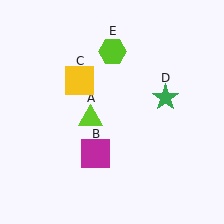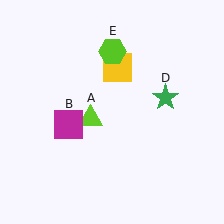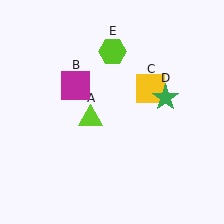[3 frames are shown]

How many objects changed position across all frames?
2 objects changed position: magenta square (object B), yellow square (object C).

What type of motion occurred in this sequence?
The magenta square (object B), yellow square (object C) rotated clockwise around the center of the scene.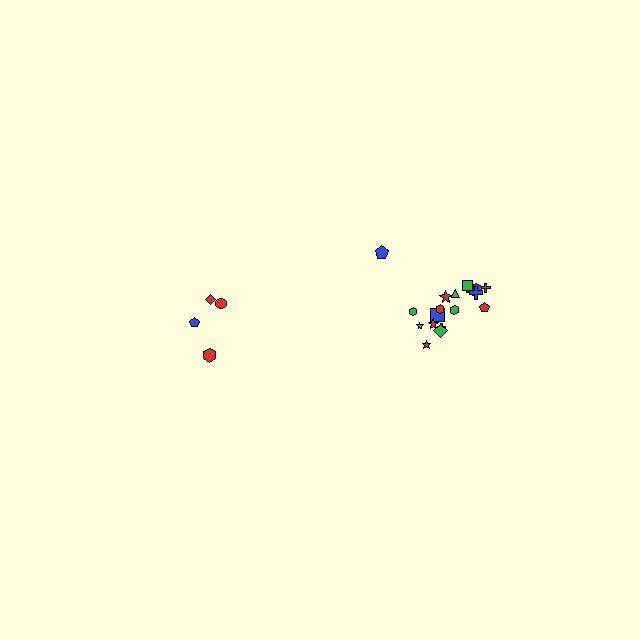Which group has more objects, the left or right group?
The right group.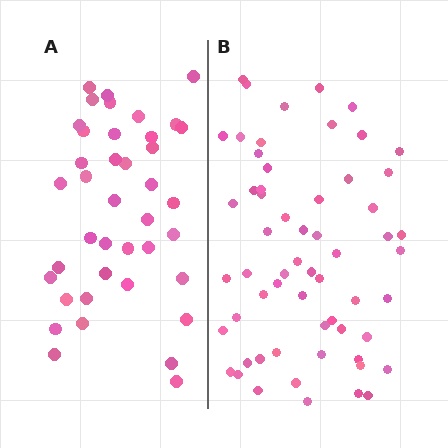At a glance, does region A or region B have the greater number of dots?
Region B (the right region) has more dots.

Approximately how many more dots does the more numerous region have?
Region B has approximately 20 more dots than region A.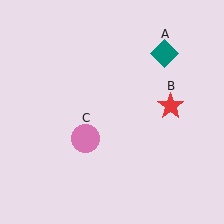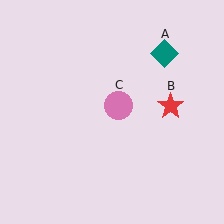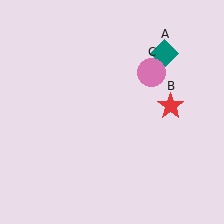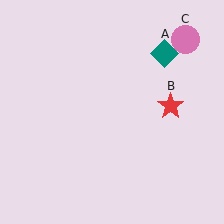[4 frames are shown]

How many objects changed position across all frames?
1 object changed position: pink circle (object C).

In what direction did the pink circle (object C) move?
The pink circle (object C) moved up and to the right.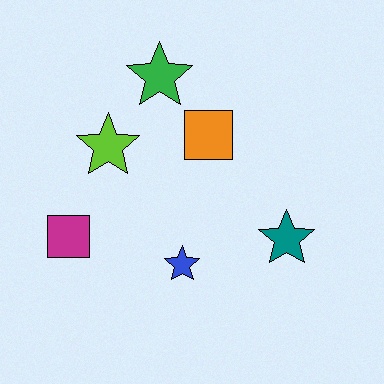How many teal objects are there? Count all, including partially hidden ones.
There is 1 teal object.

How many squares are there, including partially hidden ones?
There are 2 squares.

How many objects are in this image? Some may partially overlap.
There are 6 objects.